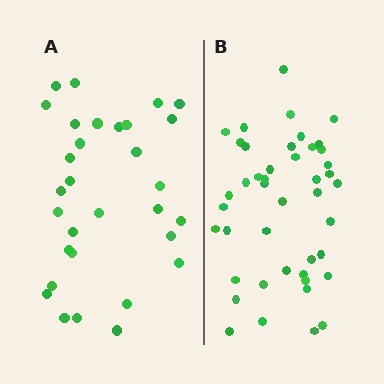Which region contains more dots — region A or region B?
Region B (the right region) has more dots.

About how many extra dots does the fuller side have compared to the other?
Region B has approximately 15 more dots than region A.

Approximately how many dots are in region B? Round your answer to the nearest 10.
About 40 dots. (The exact count is 44, which rounds to 40.)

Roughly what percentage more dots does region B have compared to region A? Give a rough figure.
About 40% more.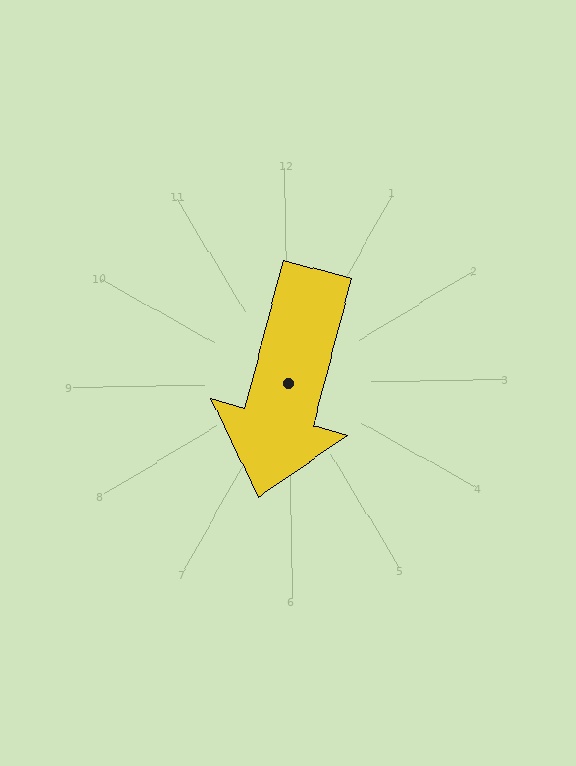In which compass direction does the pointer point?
South.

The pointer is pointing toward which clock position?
Roughly 7 o'clock.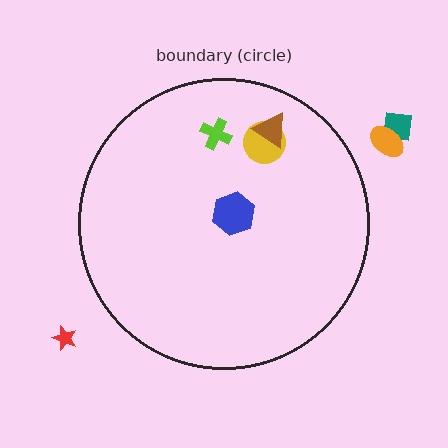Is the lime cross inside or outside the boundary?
Inside.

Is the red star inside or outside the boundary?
Outside.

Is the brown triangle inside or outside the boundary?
Inside.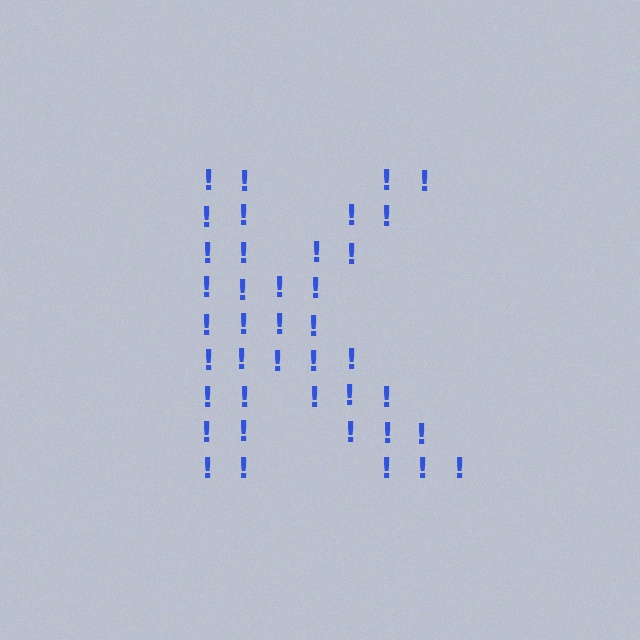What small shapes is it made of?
It is made of small exclamation marks.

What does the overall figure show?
The overall figure shows the letter K.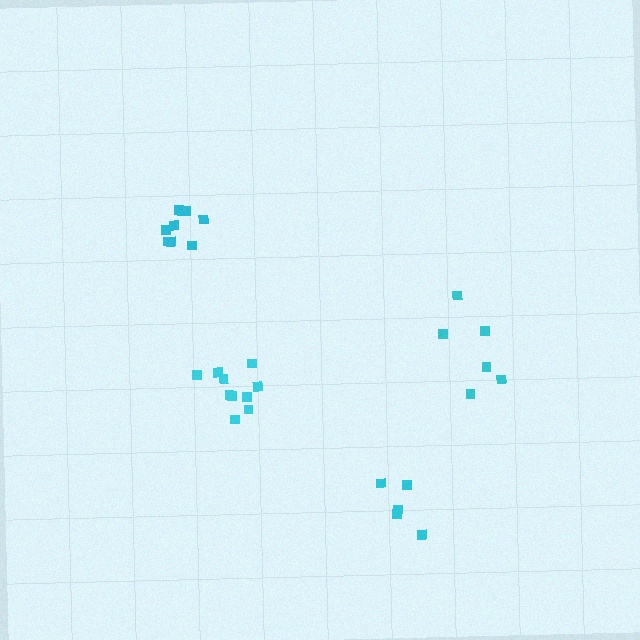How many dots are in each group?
Group 1: 10 dots, Group 2: 5 dots, Group 3: 9 dots, Group 4: 6 dots (30 total).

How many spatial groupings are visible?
There are 4 spatial groupings.